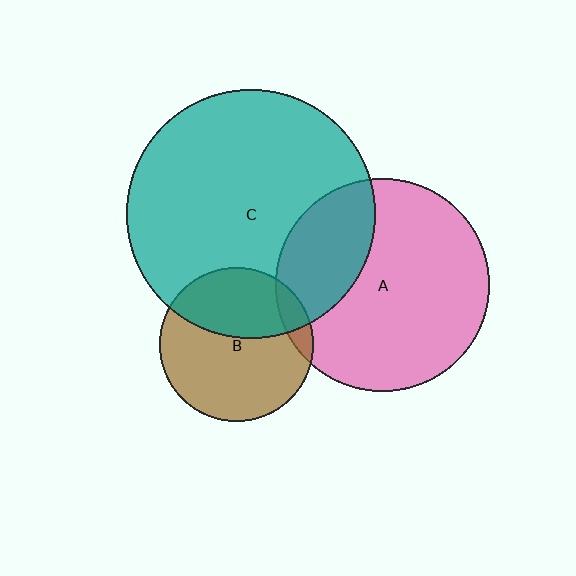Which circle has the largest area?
Circle C (teal).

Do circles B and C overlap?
Yes.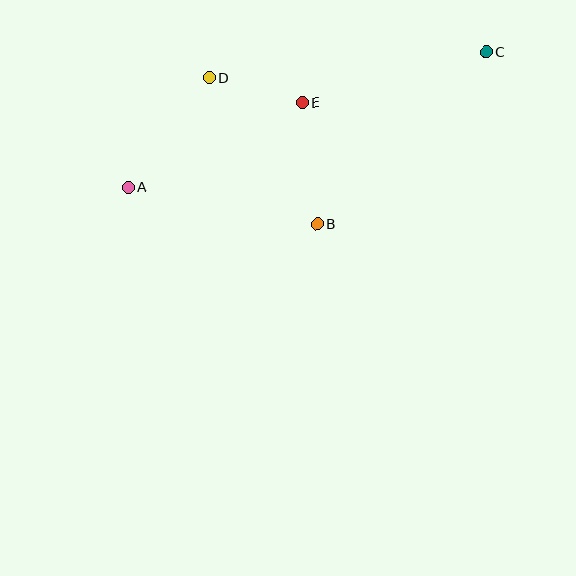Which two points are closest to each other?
Points D and E are closest to each other.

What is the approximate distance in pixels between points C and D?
The distance between C and D is approximately 278 pixels.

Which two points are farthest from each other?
Points A and C are farthest from each other.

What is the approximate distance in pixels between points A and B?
The distance between A and B is approximately 192 pixels.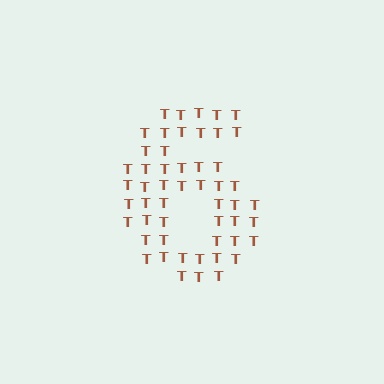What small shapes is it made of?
It is made of small letter T's.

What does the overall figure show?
The overall figure shows the digit 6.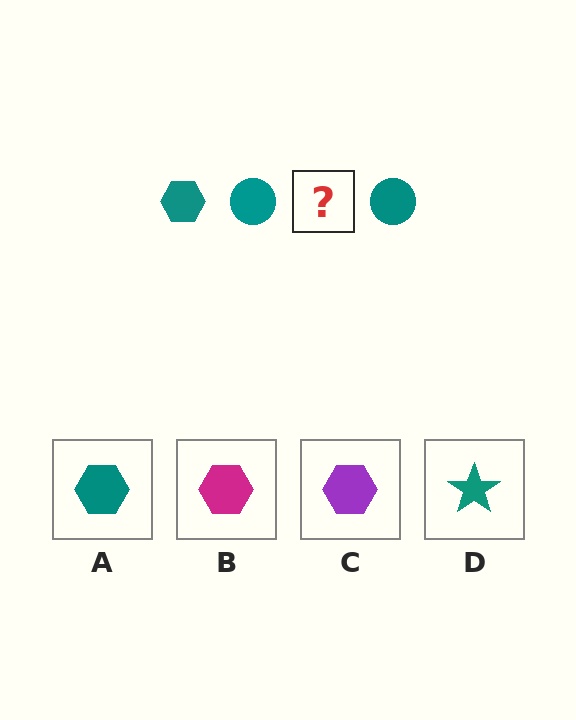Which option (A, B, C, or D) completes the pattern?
A.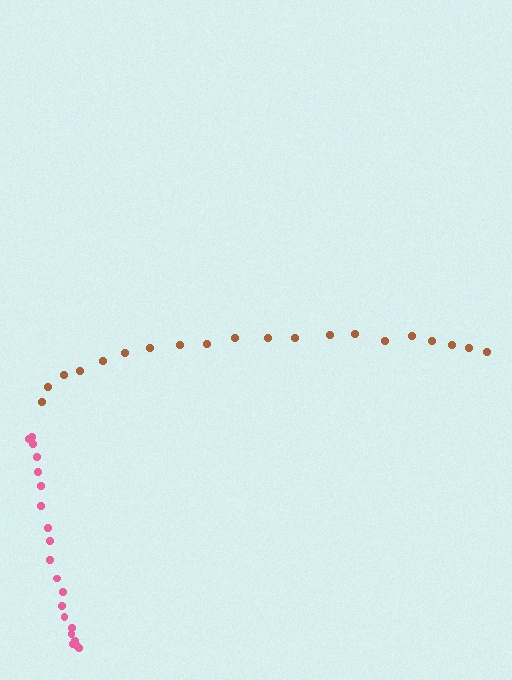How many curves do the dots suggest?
There are 2 distinct paths.